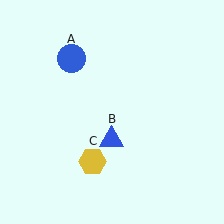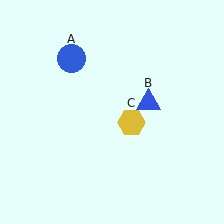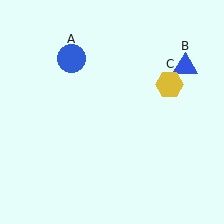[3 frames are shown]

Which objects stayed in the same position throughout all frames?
Blue circle (object A) remained stationary.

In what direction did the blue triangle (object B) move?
The blue triangle (object B) moved up and to the right.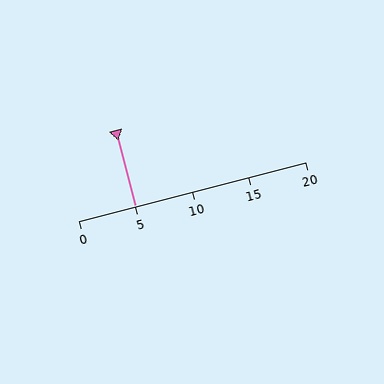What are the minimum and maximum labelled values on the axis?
The axis runs from 0 to 20.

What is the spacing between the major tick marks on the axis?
The major ticks are spaced 5 apart.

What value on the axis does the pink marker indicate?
The marker indicates approximately 5.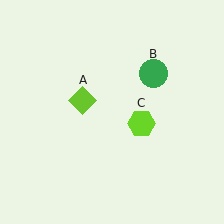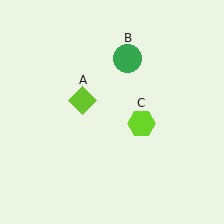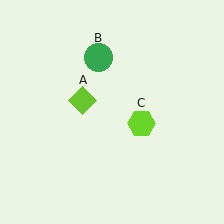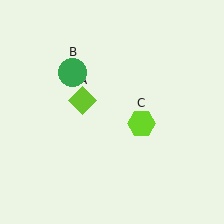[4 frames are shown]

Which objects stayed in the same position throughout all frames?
Lime diamond (object A) and lime hexagon (object C) remained stationary.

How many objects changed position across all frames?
1 object changed position: green circle (object B).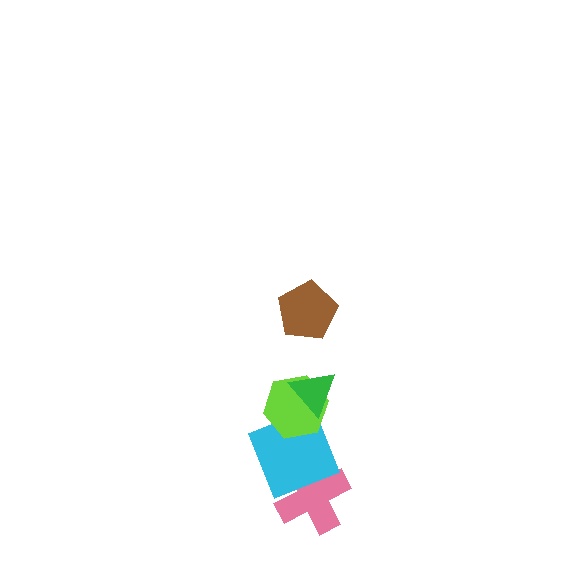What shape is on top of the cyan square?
The lime hexagon is on top of the cyan square.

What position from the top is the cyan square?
The cyan square is 4th from the top.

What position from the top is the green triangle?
The green triangle is 2nd from the top.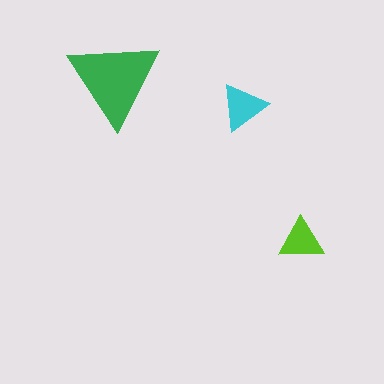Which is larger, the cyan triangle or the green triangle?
The green one.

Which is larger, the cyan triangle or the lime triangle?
The cyan one.